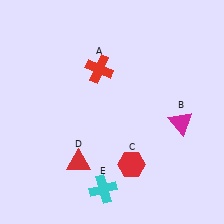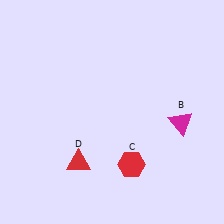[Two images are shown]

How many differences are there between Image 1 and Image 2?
There are 2 differences between the two images.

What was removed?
The red cross (A), the cyan cross (E) were removed in Image 2.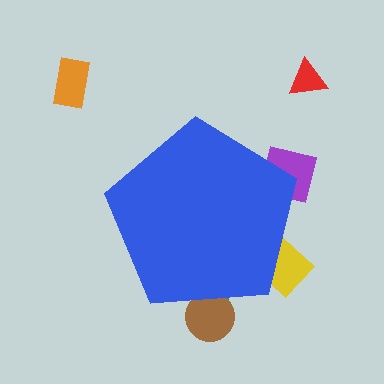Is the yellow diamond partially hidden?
Yes, the yellow diamond is partially hidden behind the blue pentagon.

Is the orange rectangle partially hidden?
No, the orange rectangle is fully visible.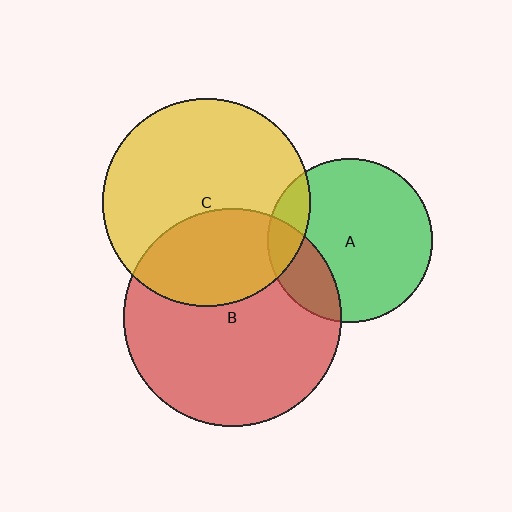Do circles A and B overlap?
Yes.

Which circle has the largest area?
Circle B (red).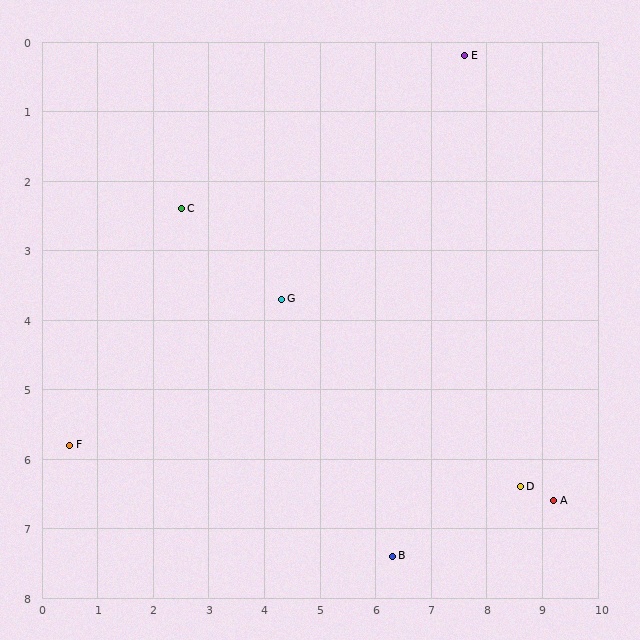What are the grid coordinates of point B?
Point B is at approximately (6.3, 7.4).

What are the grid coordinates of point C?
Point C is at approximately (2.5, 2.4).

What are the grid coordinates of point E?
Point E is at approximately (7.6, 0.2).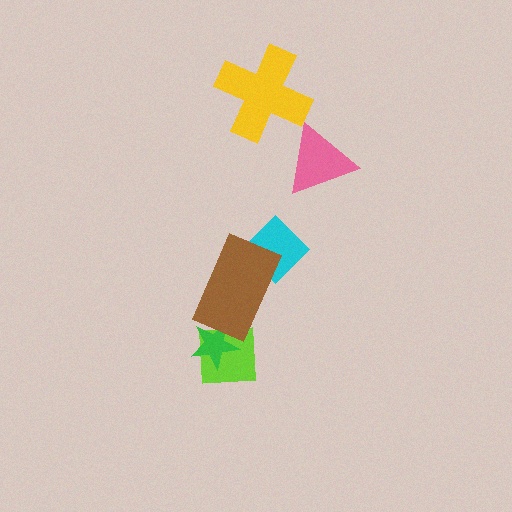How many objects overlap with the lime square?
1 object overlaps with the lime square.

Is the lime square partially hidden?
Yes, it is partially covered by another shape.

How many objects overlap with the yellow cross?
0 objects overlap with the yellow cross.